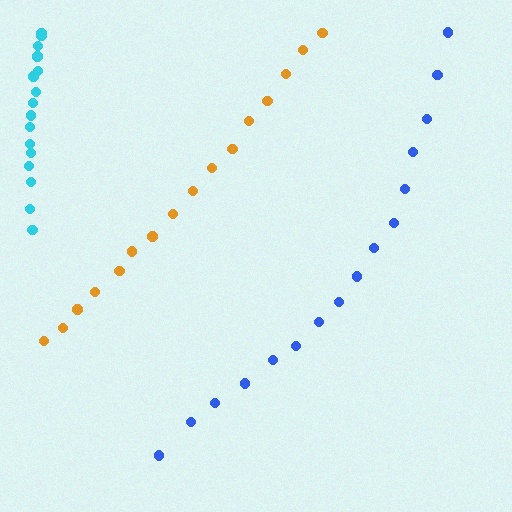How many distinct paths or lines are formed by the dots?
There are 3 distinct paths.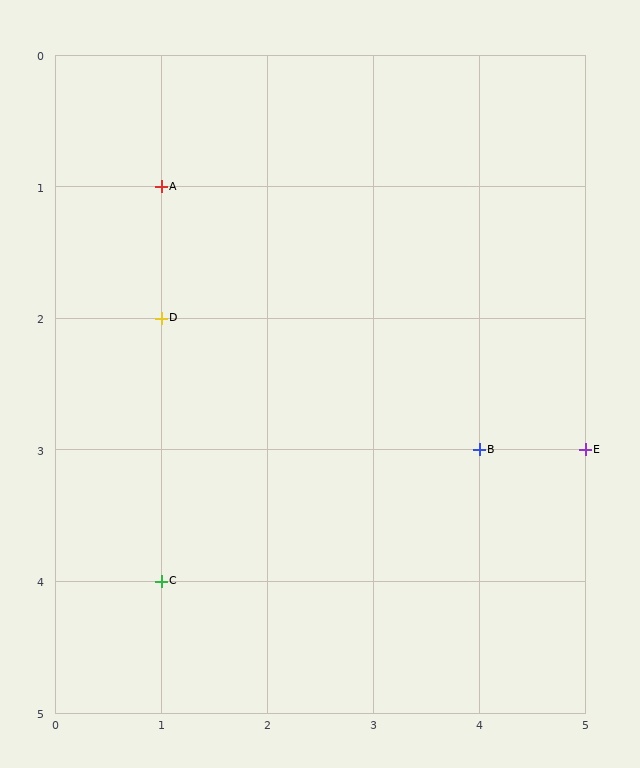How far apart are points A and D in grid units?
Points A and D are 1 row apart.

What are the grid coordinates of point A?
Point A is at grid coordinates (1, 1).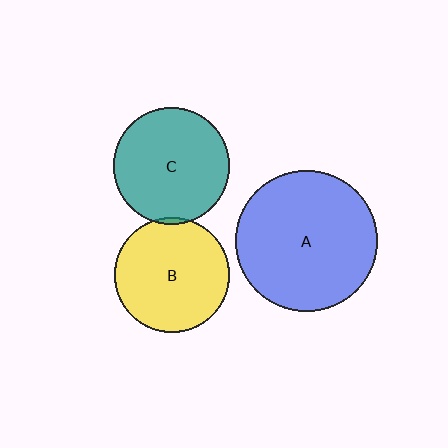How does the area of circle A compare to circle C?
Approximately 1.5 times.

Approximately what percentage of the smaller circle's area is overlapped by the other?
Approximately 5%.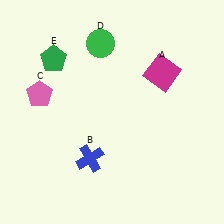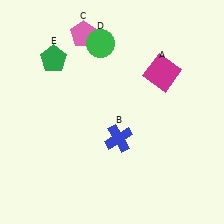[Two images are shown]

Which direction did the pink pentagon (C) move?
The pink pentagon (C) moved up.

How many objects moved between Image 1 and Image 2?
2 objects moved between the two images.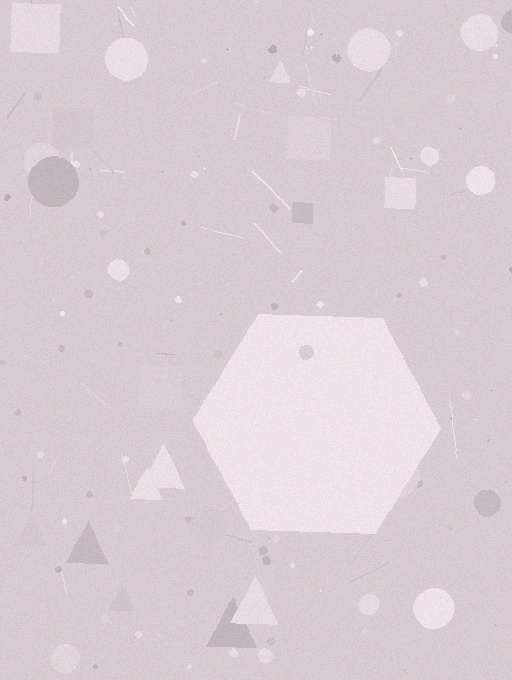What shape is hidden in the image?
A hexagon is hidden in the image.